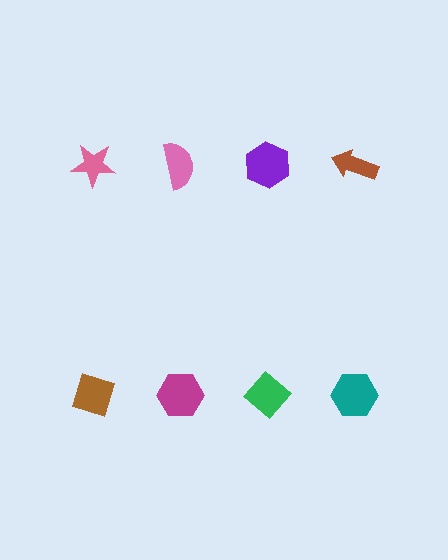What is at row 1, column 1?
A pink star.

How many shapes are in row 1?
4 shapes.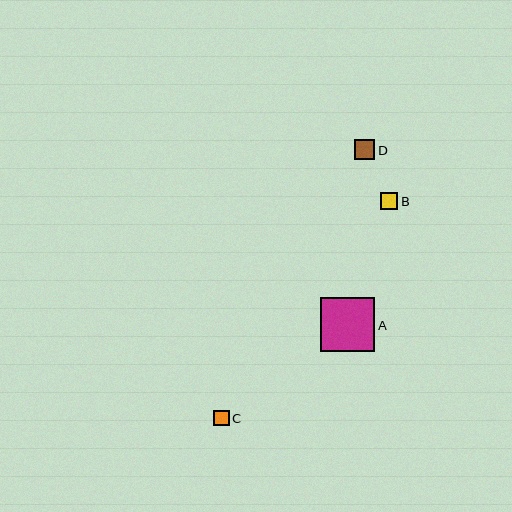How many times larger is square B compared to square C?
Square B is approximately 1.1 times the size of square C.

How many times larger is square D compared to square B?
Square D is approximately 1.1 times the size of square B.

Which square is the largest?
Square A is the largest with a size of approximately 54 pixels.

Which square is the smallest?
Square C is the smallest with a size of approximately 15 pixels.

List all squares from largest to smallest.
From largest to smallest: A, D, B, C.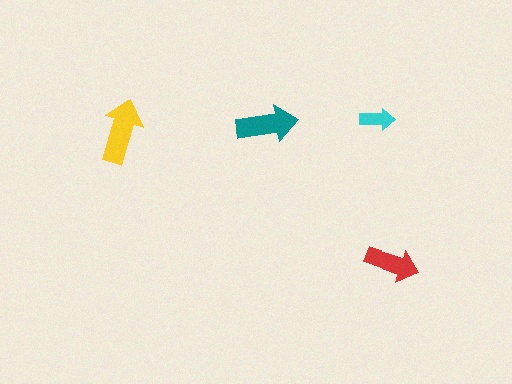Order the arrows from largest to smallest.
the yellow one, the teal one, the red one, the cyan one.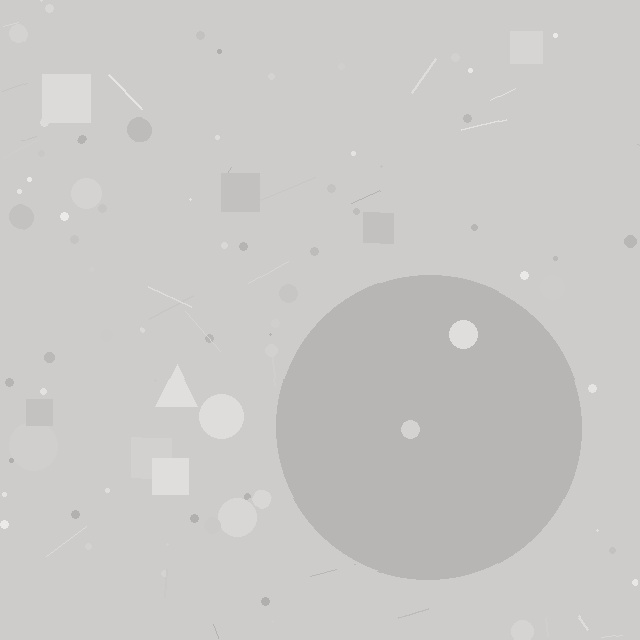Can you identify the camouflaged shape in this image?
The camouflaged shape is a circle.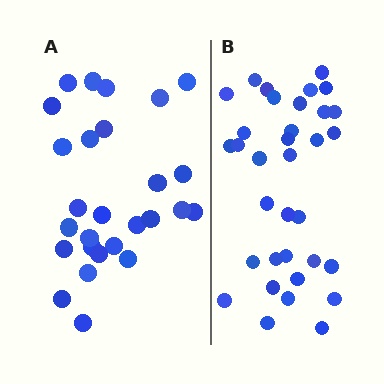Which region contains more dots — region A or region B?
Region B (the right region) has more dots.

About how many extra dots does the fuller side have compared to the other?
Region B has roughly 8 or so more dots than region A.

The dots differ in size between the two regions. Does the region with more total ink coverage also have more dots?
No. Region A has more total ink coverage because its dots are larger, but region B actually contains more individual dots. Total area can be misleading — the number of items is what matters here.